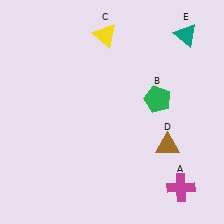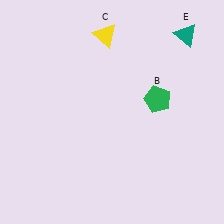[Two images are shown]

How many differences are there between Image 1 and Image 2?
There are 2 differences between the two images.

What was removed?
The magenta cross (A), the brown triangle (D) were removed in Image 2.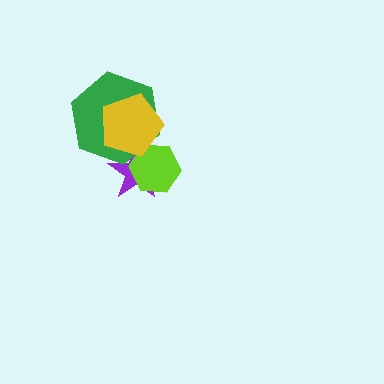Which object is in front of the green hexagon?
The yellow pentagon is in front of the green hexagon.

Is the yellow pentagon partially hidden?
No, no other shape covers it.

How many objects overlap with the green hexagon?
3 objects overlap with the green hexagon.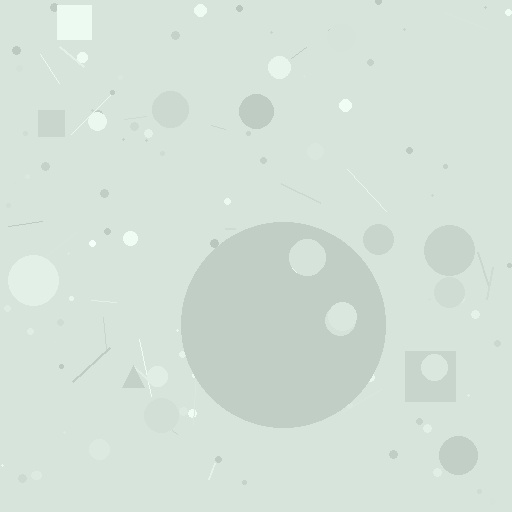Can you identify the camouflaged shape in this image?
The camouflaged shape is a circle.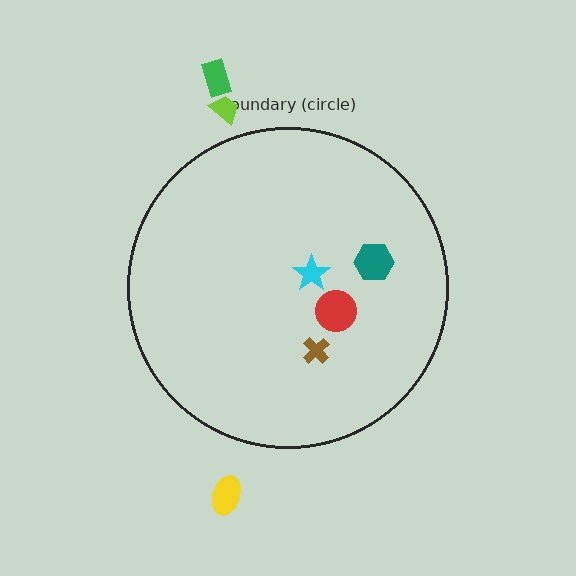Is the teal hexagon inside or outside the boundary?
Inside.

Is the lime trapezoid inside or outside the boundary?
Outside.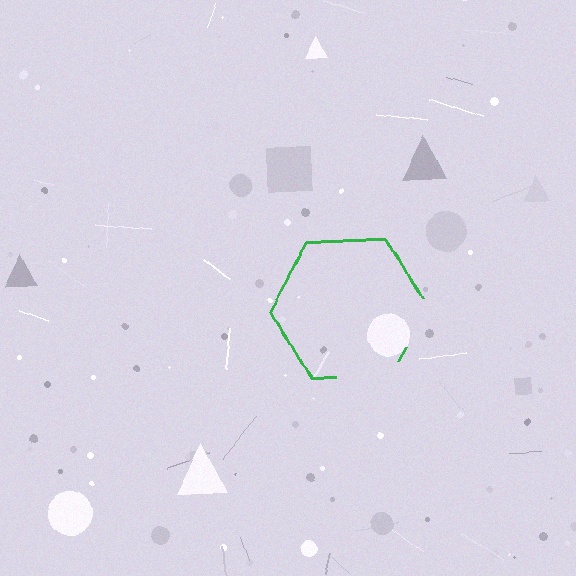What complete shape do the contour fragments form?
The contour fragments form a hexagon.